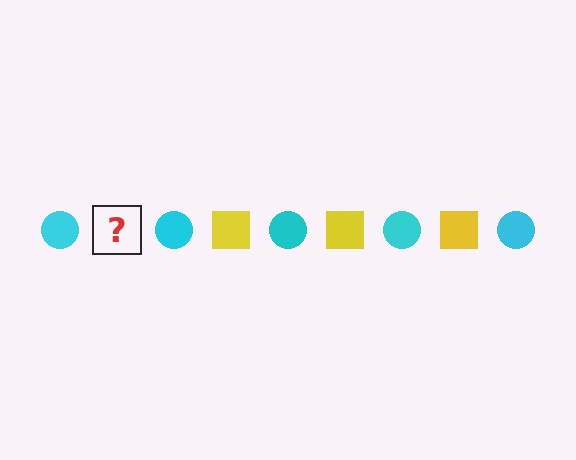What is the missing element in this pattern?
The missing element is a yellow square.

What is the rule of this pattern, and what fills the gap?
The rule is that the pattern alternates between cyan circle and yellow square. The gap should be filled with a yellow square.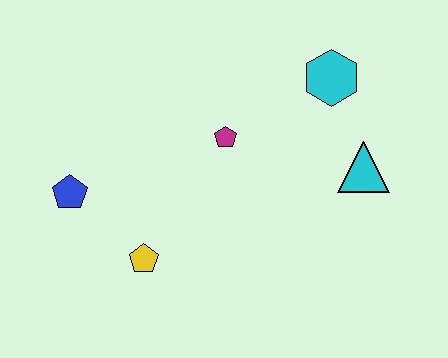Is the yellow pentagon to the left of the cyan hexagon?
Yes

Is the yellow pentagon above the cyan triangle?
No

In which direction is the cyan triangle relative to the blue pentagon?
The cyan triangle is to the right of the blue pentagon.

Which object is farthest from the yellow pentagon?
The cyan hexagon is farthest from the yellow pentagon.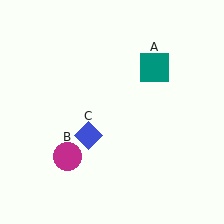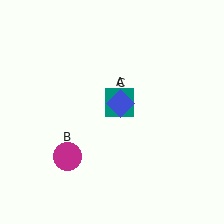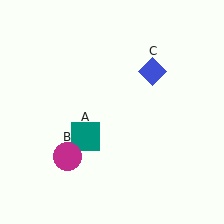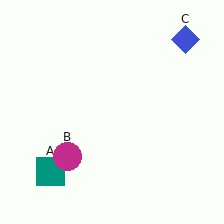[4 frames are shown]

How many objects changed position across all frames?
2 objects changed position: teal square (object A), blue diamond (object C).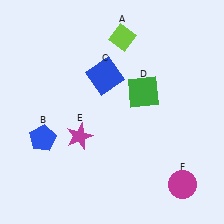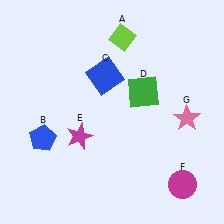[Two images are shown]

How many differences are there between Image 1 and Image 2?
There is 1 difference between the two images.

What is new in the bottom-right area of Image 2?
A pink star (G) was added in the bottom-right area of Image 2.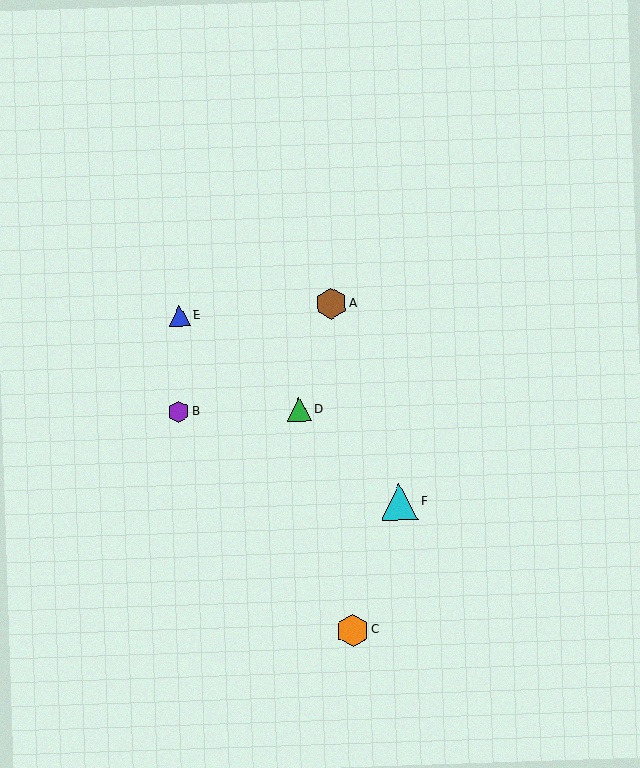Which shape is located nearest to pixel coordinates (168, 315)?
The blue triangle (labeled E) at (179, 316) is nearest to that location.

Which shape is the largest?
The cyan triangle (labeled F) is the largest.